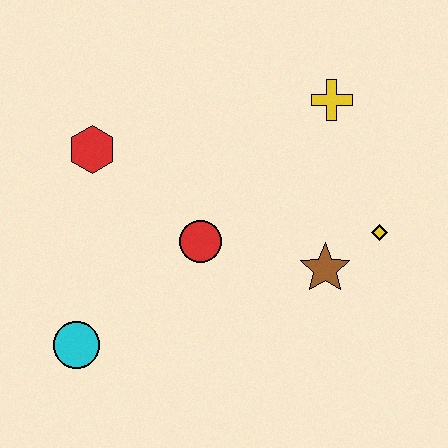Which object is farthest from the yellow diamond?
The cyan circle is farthest from the yellow diamond.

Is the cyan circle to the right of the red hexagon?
No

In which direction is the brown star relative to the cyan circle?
The brown star is to the right of the cyan circle.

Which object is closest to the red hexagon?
The red circle is closest to the red hexagon.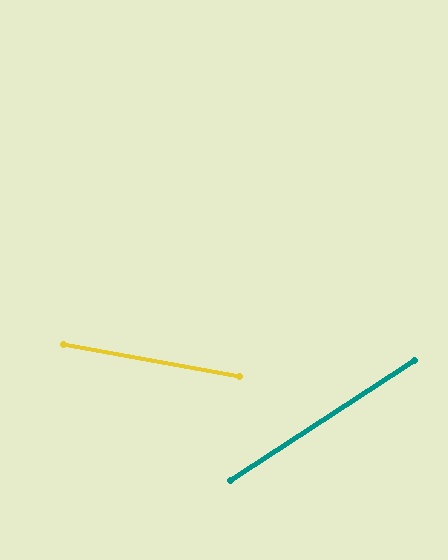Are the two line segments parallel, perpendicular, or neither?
Neither parallel nor perpendicular — they differ by about 43°.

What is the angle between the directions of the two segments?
Approximately 43 degrees.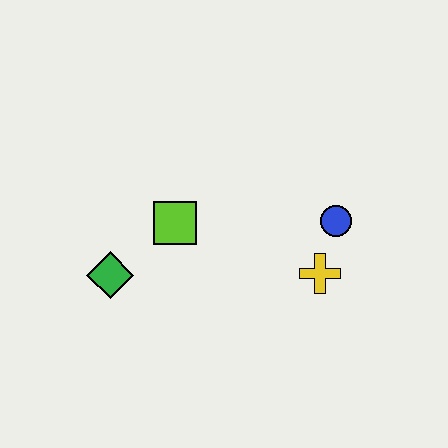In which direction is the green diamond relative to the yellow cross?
The green diamond is to the left of the yellow cross.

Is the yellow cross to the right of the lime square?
Yes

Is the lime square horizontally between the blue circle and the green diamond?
Yes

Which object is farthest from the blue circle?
The green diamond is farthest from the blue circle.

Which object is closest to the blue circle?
The yellow cross is closest to the blue circle.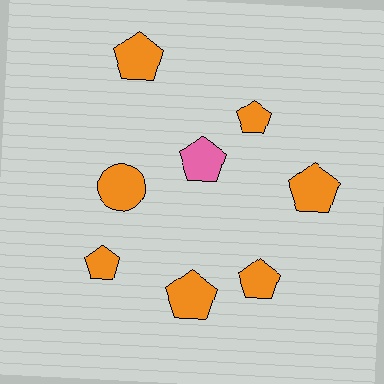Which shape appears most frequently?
Pentagon, with 7 objects.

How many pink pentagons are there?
There is 1 pink pentagon.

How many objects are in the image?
There are 8 objects.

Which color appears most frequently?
Orange, with 7 objects.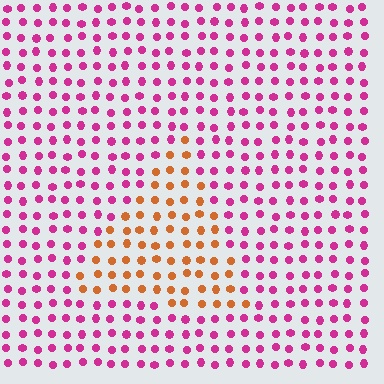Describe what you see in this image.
The image is filled with small magenta elements in a uniform arrangement. A triangle-shaped region is visible where the elements are tinted to a slightly different hue, forming a subtle color boundary.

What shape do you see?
I see a triangle.